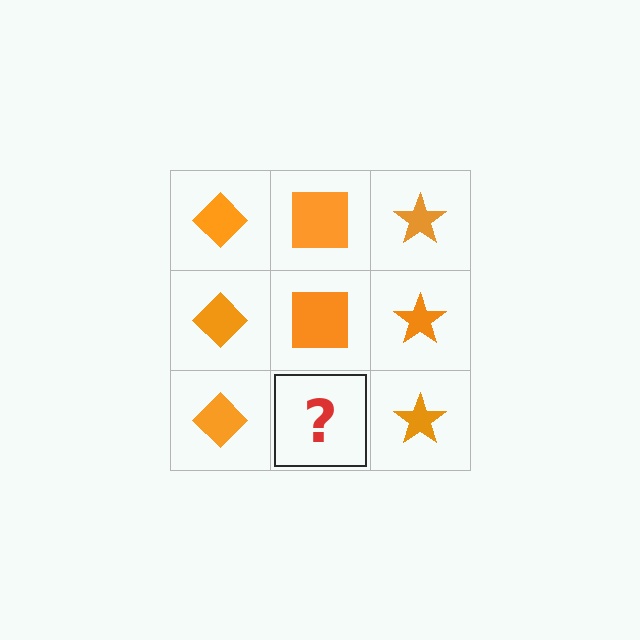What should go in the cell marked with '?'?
The missing cell should contain an orange square.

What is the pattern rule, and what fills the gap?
The rule is that each column has a consistent shape. The gap should be filled with an orange square.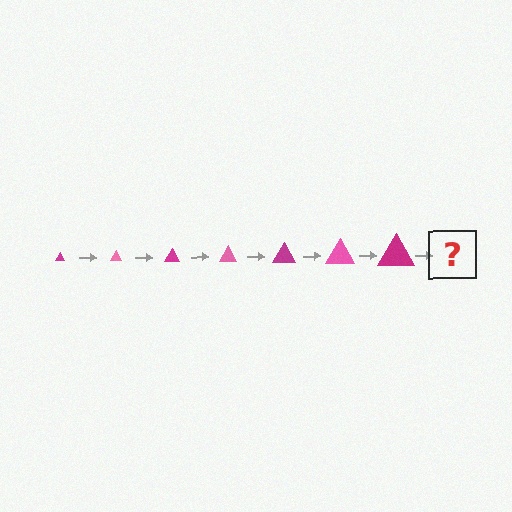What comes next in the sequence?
The next element should be a pink triangle, larger than the previous one.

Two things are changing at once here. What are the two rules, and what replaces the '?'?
The two rules are that the triangle grows larger each step and the color cycles through magenta and pink. The '?' should be a pink triangle, larger than the previous one.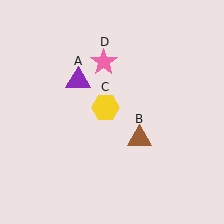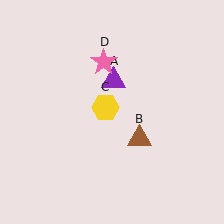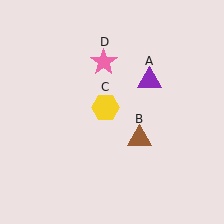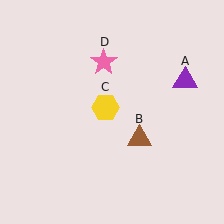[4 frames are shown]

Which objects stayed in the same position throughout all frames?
Brown triangle (object B) and yellow hexagon (object C) and pink star (object D) remained stationary.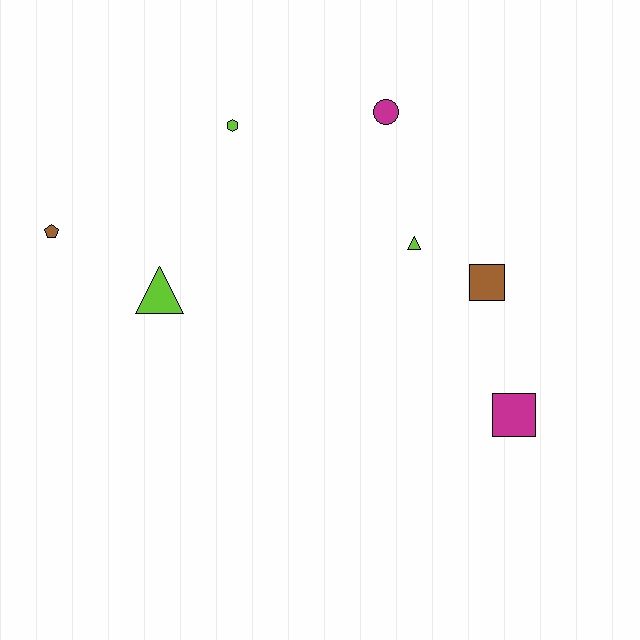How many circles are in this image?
There is 1 circle.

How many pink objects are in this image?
There are no pink objects.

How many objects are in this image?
There are 7 objects.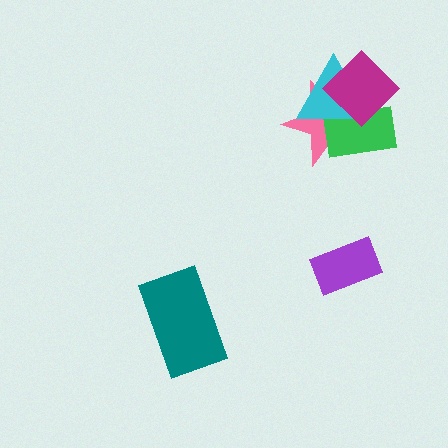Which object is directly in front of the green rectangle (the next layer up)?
The cyan triangle is directly in front of the green rectangle.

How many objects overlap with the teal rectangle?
0 objects overlap with the teal rectangle.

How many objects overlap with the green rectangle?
3 objects overlap with the green rectangle.